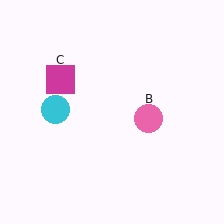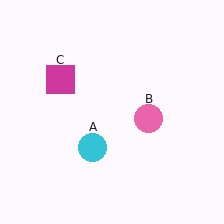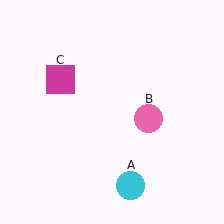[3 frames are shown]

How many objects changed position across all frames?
1 object changed position: cyan circle (object A).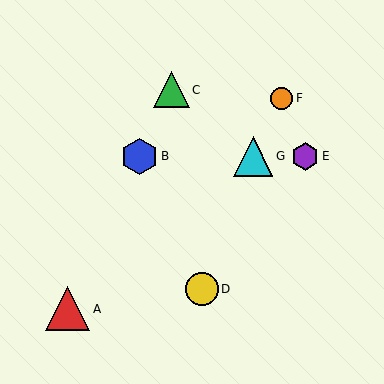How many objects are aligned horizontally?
3 objects (B, E, G) are aligned horizontally.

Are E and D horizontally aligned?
No, E is at y≈156 and D is at y≈289.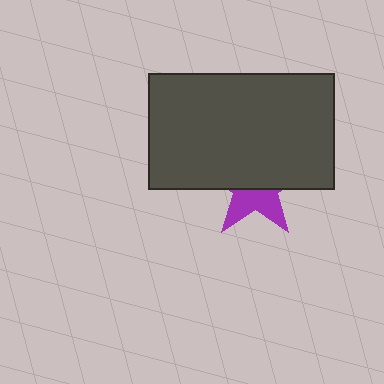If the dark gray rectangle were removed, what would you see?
You would see the complete purple star.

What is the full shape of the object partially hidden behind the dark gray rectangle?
The partially hidden object is a purple star.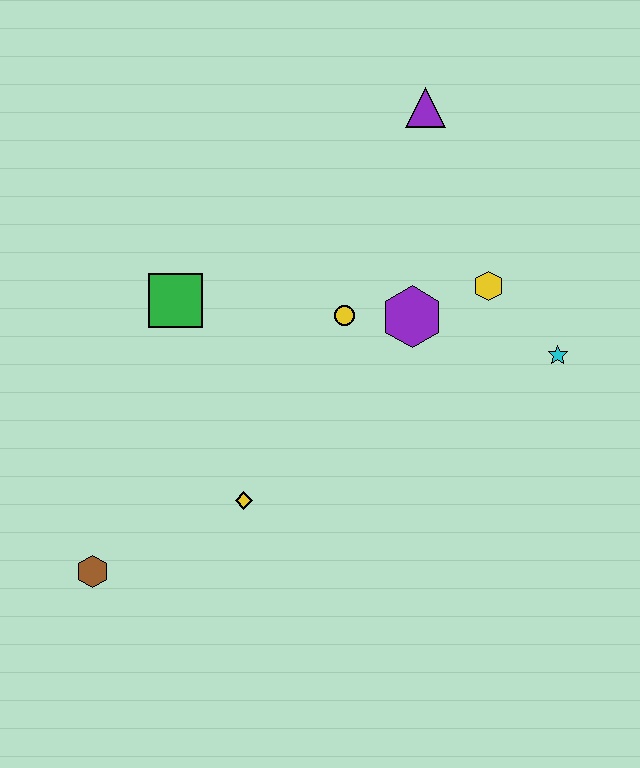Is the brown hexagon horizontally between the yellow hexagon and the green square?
No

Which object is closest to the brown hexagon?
The yellow diamond is closest to the brown hexagon.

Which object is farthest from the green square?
The cyan star is farthest from the green square.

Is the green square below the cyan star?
No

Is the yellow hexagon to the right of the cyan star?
No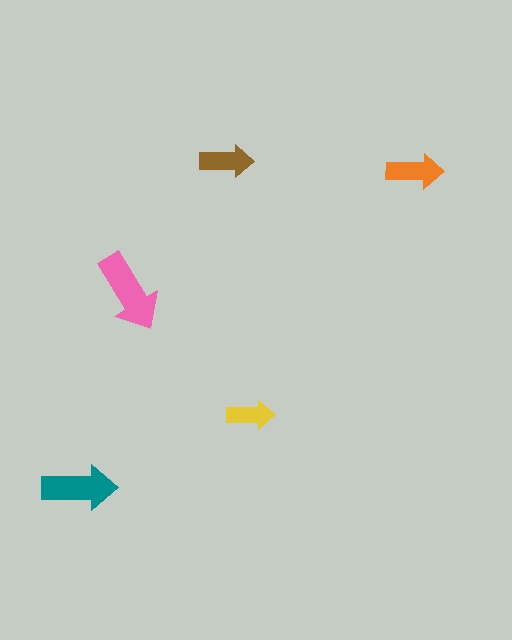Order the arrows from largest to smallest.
the pink one, the teal one, the orange one, the brown one, the yellow one.